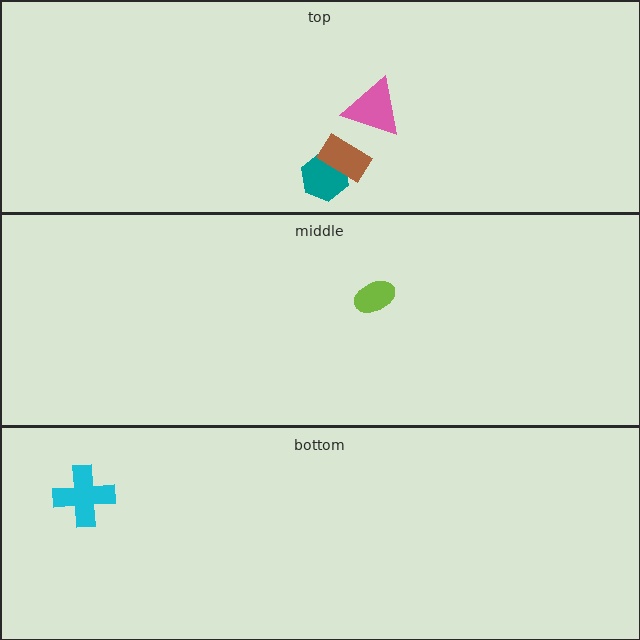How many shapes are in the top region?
3.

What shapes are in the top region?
The teal hexagon, the brown rectangle, the pink triangle.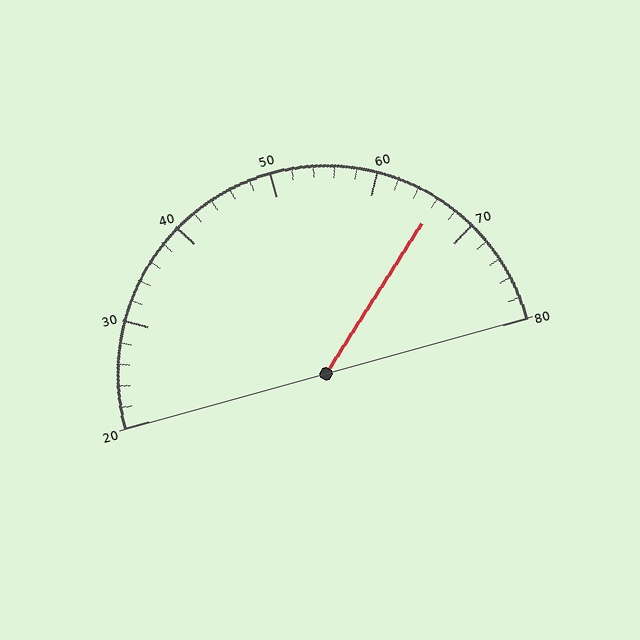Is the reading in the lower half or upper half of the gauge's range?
The reading is in the upper half of the range (20 to 80).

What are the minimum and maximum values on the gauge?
The gauge ranges from 20 to 80.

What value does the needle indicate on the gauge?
The needle indicates approximately 66.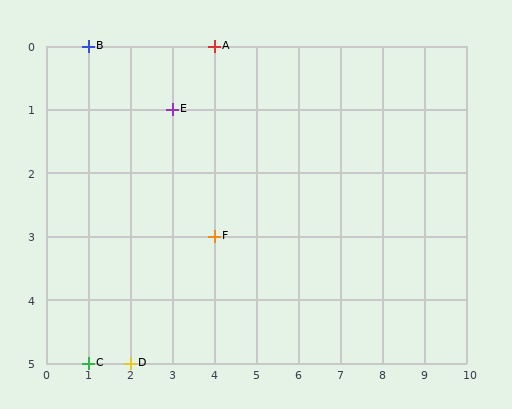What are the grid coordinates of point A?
Point A is at grid coordinates (4, 0).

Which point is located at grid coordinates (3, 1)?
Point E is at (3, 1).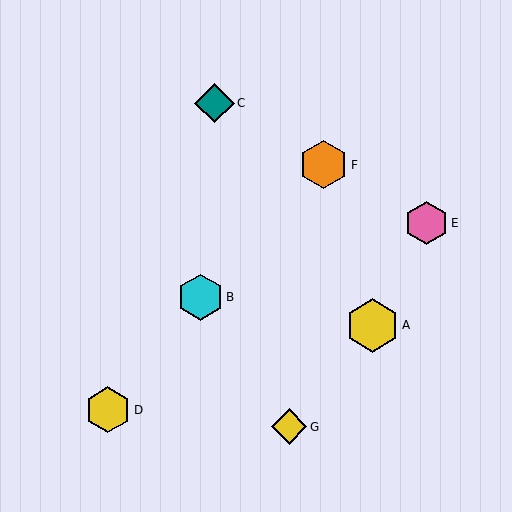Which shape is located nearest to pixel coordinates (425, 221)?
The pink hexagon (labeled E) at (427, 223) is nearest to that location.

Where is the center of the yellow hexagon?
The center of the yellow hexagon is at (108, 410).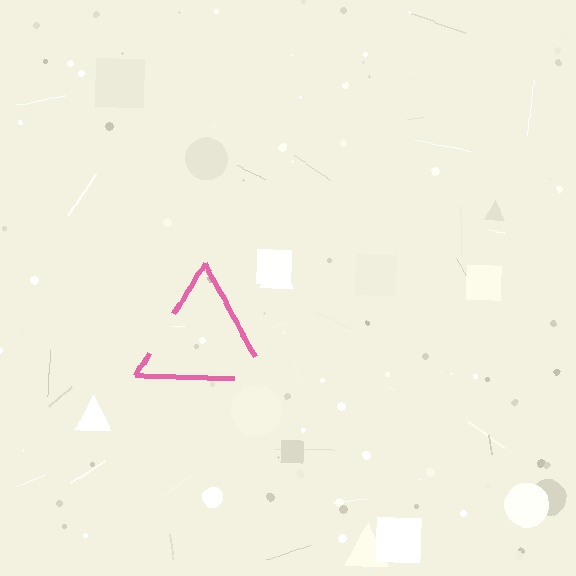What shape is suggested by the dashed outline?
The dashed outline suggests a triangle.